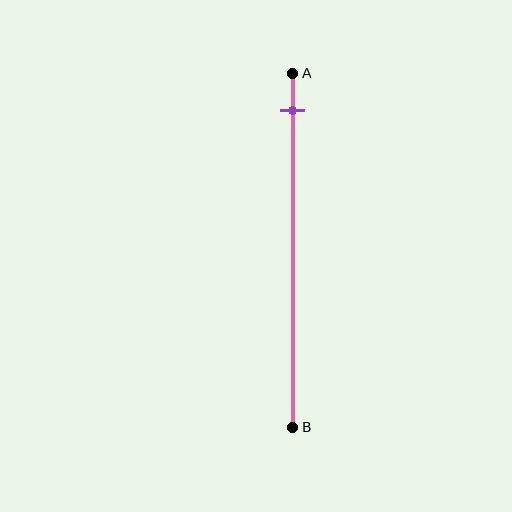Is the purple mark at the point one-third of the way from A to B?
No, the mark is at about 10% from A, not at the 33% one-third point.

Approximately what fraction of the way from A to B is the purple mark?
The purple mark is approximately 10% of the way from A to B.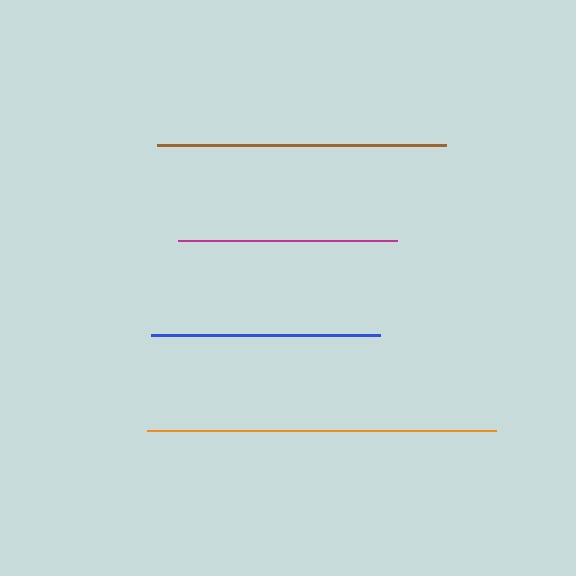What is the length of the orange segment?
The orange segment is approximately 349 pixels long.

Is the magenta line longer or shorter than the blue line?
The blue line is longer than the magenta line.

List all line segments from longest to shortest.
From longest to shortest: orange, brown, blue, magenta.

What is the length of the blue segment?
The blue segment is approximately 229 pixels long.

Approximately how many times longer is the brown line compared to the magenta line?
The brown line is approximately 1.3 times the length of the magenta line.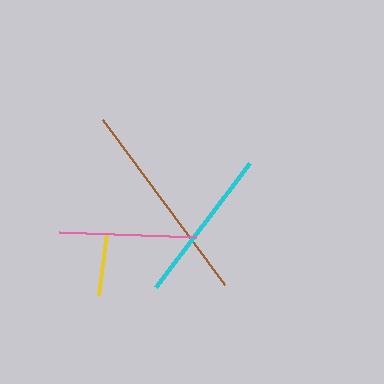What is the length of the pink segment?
The pink segment is approximately 136 pixels long.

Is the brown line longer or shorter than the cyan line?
The brown line is longer than the cyan line.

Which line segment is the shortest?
The yellow line is the shortest at approximately 62 pixels.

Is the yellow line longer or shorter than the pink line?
The pink line is longer than the yellow line.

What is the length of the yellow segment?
The yellow segment is approximately 62 pixels long.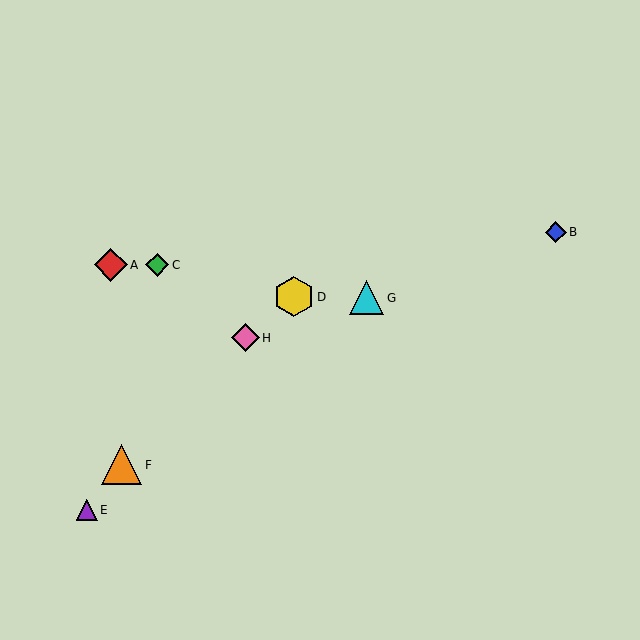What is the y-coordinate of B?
Object B is at y≈232.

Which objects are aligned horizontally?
Objects A, C are aligned horizontally.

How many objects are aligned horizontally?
2 objects (A, C) are aligned horizontally.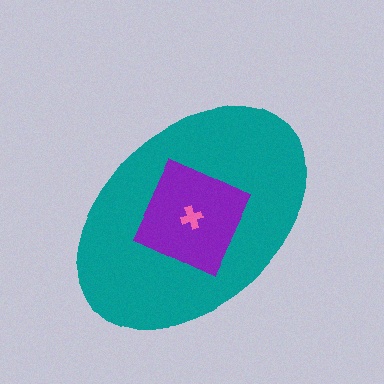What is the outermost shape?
The teal ellipse.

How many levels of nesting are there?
3.